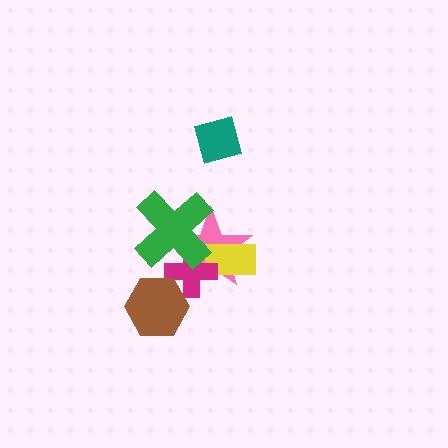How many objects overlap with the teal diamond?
0 objects overlap with the teal diamond.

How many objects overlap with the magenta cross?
4 objects overlap with the magenta cross.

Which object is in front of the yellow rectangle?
The magenta cross is in front of the yellow rectangle.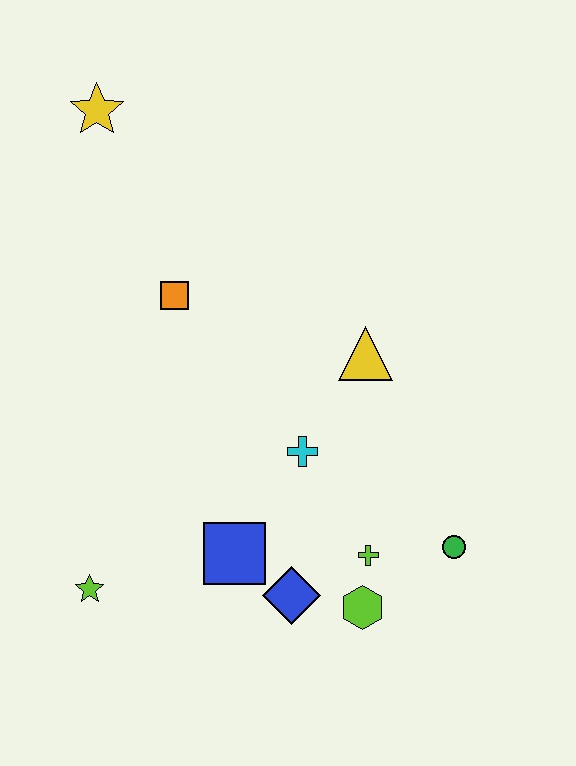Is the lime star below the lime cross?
Yes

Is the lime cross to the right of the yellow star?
Yes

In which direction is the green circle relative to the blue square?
The green circle is to the right of the blue square.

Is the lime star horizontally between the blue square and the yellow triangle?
No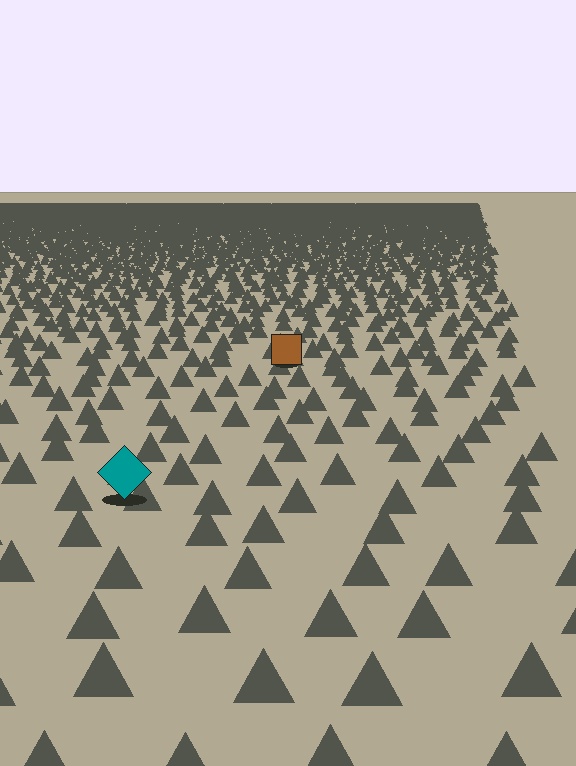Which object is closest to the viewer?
The teal diamond is closest. The texture marks near it are larger and more spread out.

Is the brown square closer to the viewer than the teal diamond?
No. The teal diamond is closer — you can tell from the texture gradient: the ground texture is coarser near it.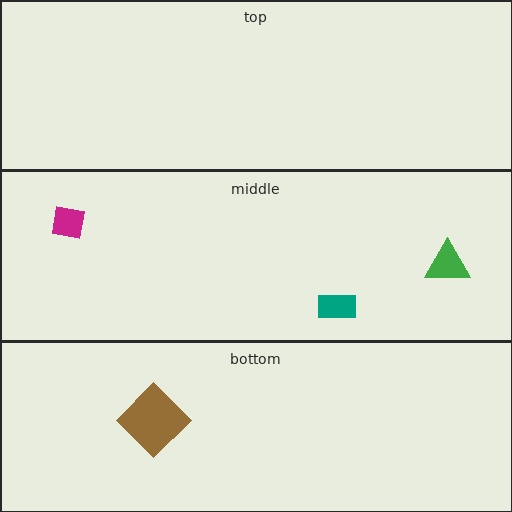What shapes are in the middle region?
The magenta square, the teal rectangle, the green triangle.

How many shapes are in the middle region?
3.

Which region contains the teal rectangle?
The middle region.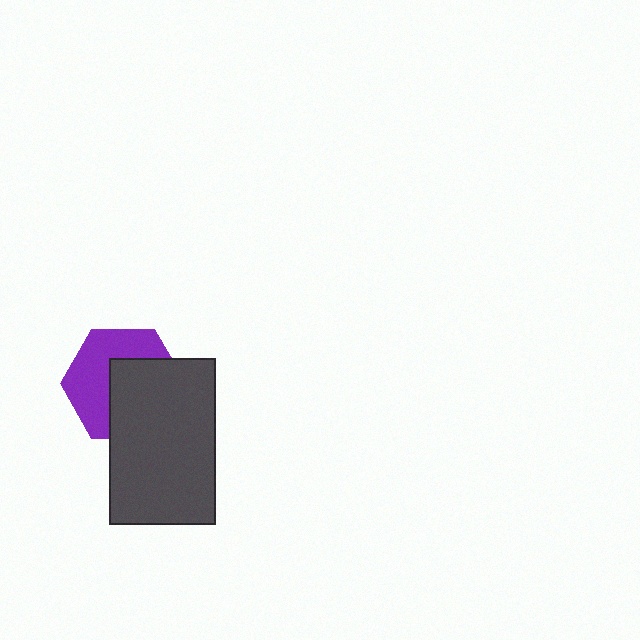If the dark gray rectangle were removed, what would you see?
You would see the complete purple hexagon.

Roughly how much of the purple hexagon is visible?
About half of it is visible (roughly 50%).